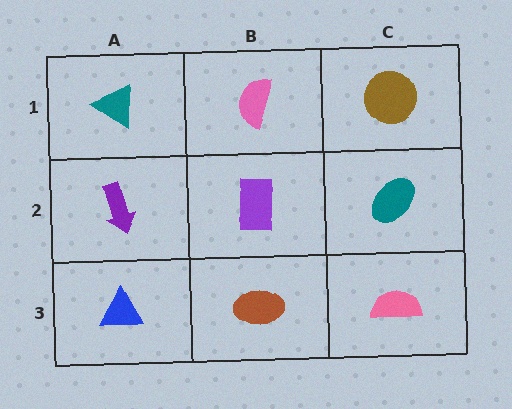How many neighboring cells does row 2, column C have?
3.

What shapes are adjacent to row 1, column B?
A purple rectangle (row 2, column B), a teal triangle (row 1, column A), a brown circle (row 1, column C).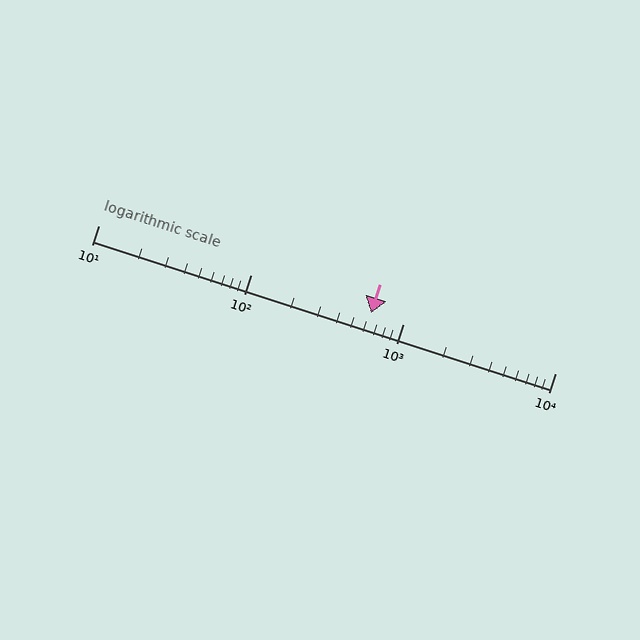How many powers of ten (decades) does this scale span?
The scale spans 3 decades, from 10 to 10000.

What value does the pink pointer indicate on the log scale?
The pointer indicates approximately 620.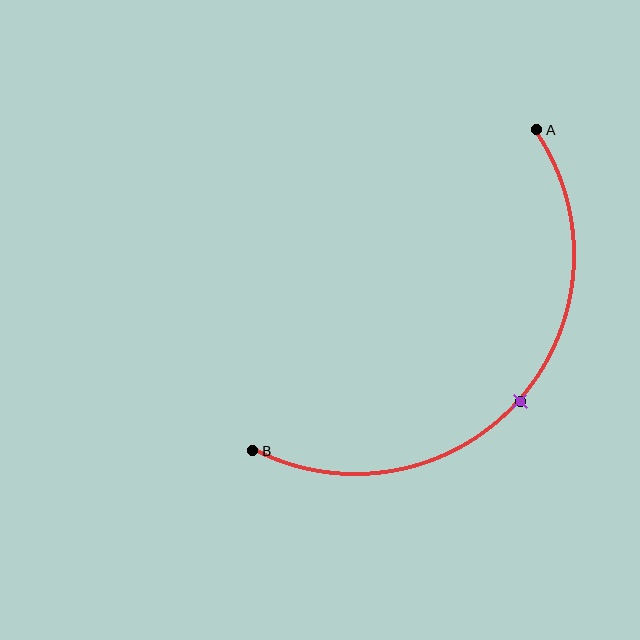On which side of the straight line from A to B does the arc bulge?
The arc bulges below and to the right of the straight line connecting A and B.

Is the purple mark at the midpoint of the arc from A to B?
Yes. The purple mark lies on the arc at equal arc-length from both A and B — it is the arc midpoint.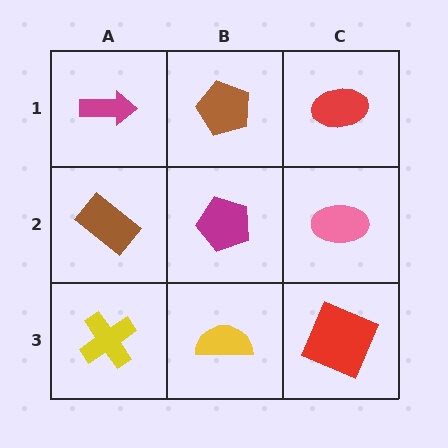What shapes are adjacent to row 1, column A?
A brown rectangle (row 2, column A), a brown pentagon (row 1, column B).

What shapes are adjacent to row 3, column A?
A brown rectangle (row 2, column A), a yellow semicircle (row 3, column B).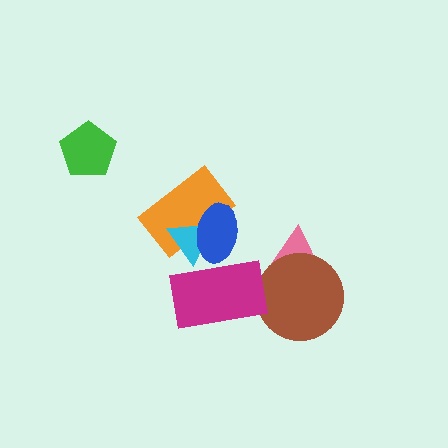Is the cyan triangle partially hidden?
Yes, it is partially covered by another shape.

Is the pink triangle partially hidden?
Yes, it is partially covered by another shape.